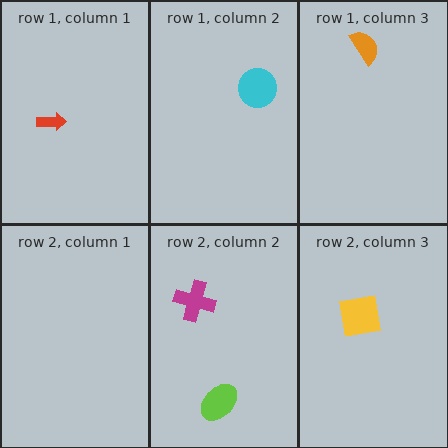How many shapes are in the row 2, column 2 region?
2.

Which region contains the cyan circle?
The row 1, column 2 region.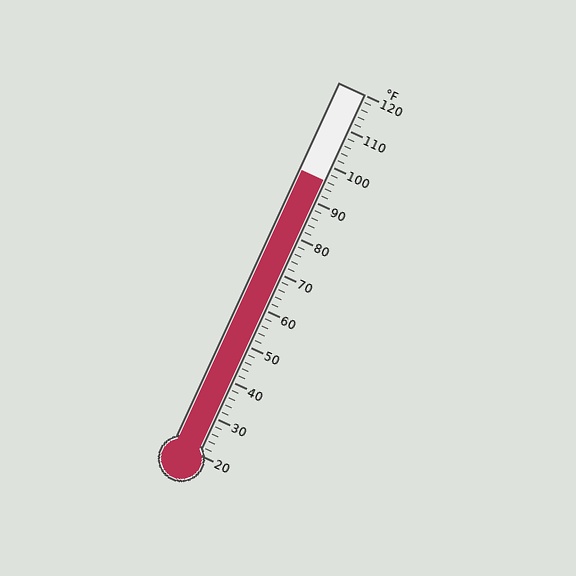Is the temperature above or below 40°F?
The temperature is above 40°F.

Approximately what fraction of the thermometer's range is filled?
The thermometer is filled to approximately 75% of its range.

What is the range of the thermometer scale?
The thermometer scale ranges from 20°F to 120°F.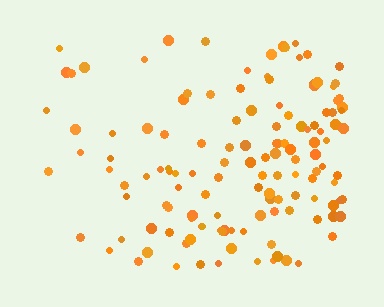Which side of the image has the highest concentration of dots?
The right.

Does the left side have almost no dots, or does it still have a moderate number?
Still a moderate number, just noticeably fewer than the right.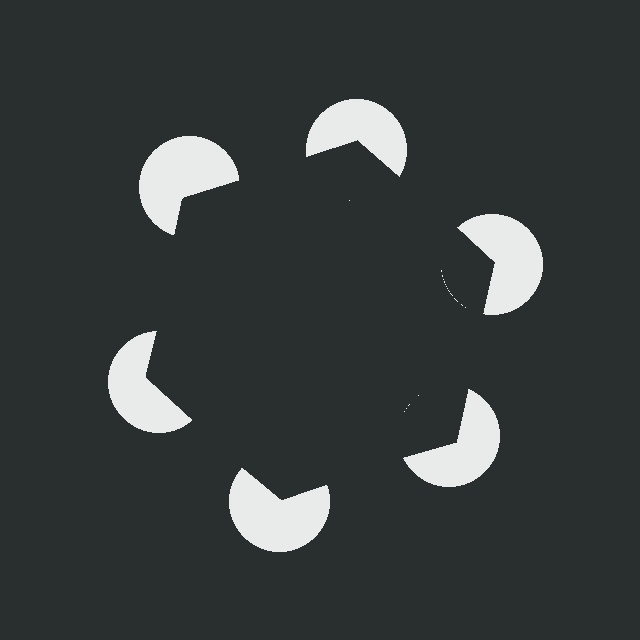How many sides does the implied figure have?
6 sides.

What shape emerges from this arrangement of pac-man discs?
An illusory hexagon — its edges are inferred from the aligned wedge cuts in the pac-man discs, not physically drawn.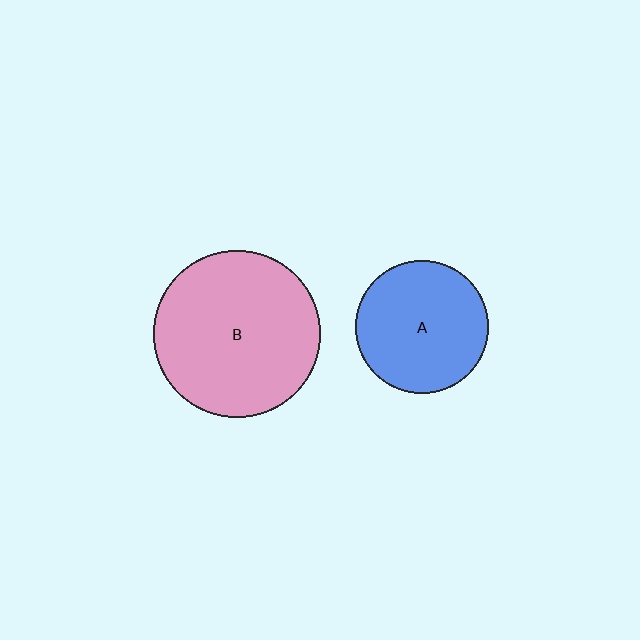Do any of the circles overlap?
No, none of the circles overlap.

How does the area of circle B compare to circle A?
Approximately 1.6 times.